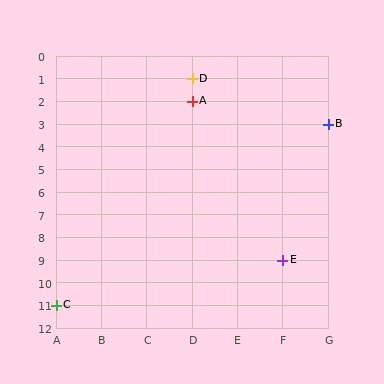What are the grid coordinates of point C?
Point C is at grid coordinates (A, 11).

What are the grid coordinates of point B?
Point B is at grid coordinates (G, 3).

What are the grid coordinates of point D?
Point D is at grid coordinates (D, 1).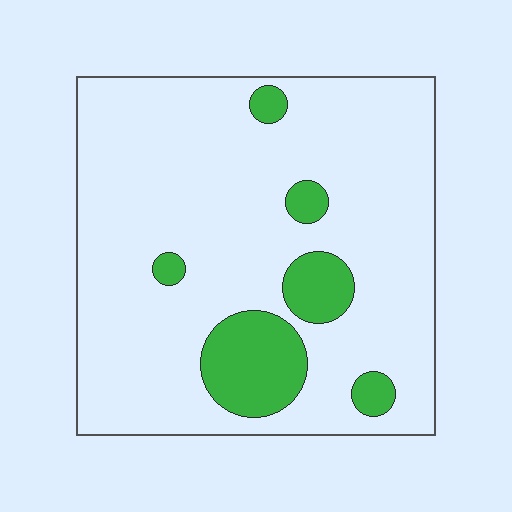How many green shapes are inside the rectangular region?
6.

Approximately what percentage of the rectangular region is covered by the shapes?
Approximately 15%.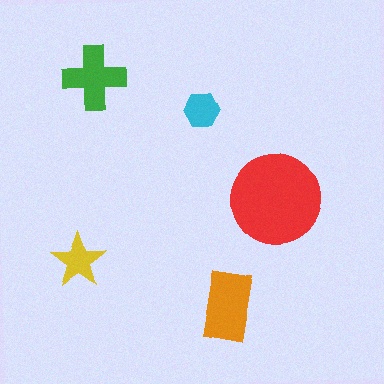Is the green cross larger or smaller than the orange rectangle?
Smaller.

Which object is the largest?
The red circle.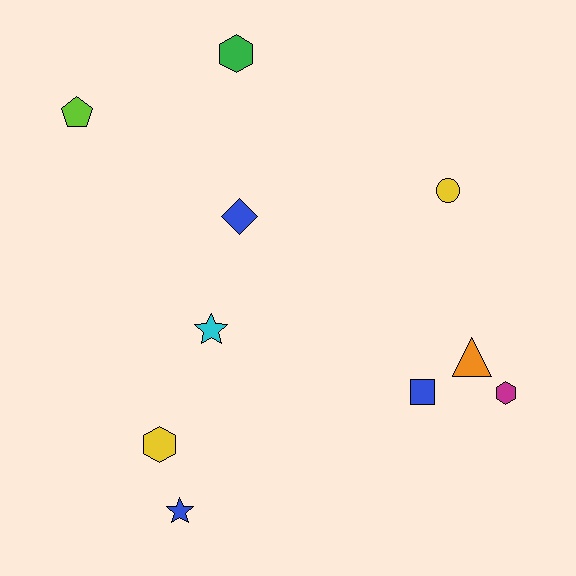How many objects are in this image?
There are 10 objects.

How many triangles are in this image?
There is 1 triangle.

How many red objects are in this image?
There are no red objects.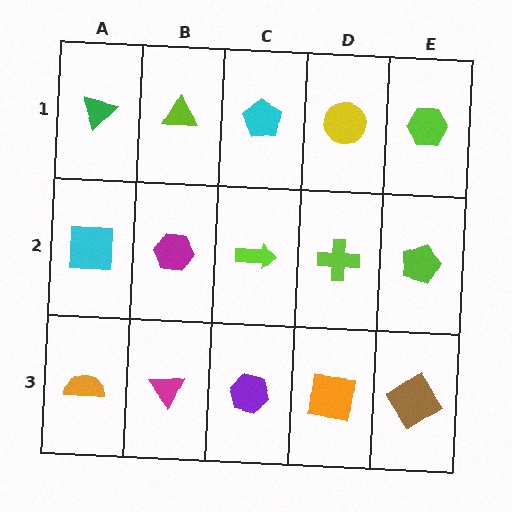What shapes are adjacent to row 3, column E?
A lime pentagon (row 2, column E), an orange square (row 3, column D).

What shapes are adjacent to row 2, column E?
A lime hexagon (row 1, column E), a brown diamond (row 3, column E), a lime cross (row 2, column D).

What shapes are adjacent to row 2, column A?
A green triangle (row 1, column A), an orange semicircle (row 3, column A), a magenta hexagon (row 2, column B).